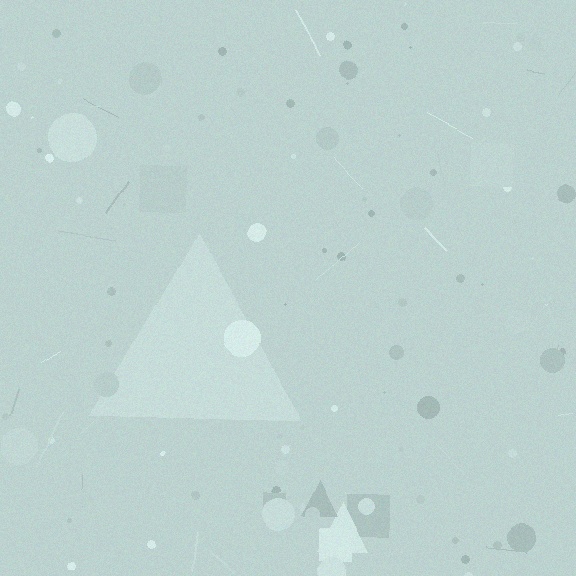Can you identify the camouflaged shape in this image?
The camouflaged shape is a triangle.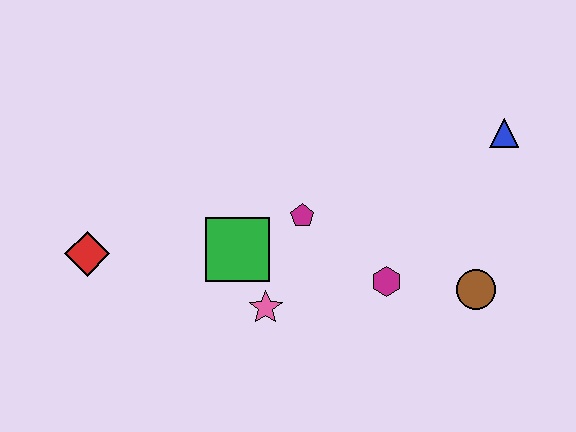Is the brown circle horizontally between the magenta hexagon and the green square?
No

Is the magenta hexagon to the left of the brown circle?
Yes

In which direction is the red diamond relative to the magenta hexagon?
The red diamond is to the left of the magenta hexagon.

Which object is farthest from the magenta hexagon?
The red diamond is farthest from the magenta hexagon.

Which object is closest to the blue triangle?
The brown circle is closest to the blue triangle.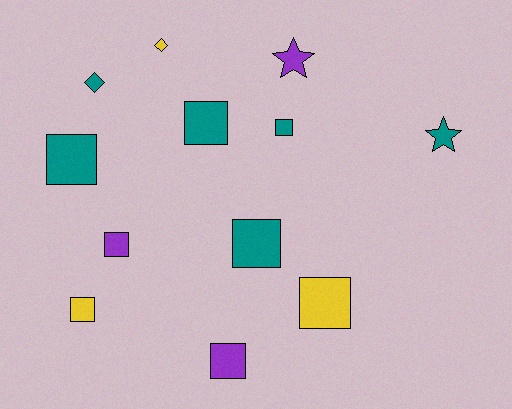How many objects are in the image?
There are 12 objects.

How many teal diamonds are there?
There is 1 teal diamond.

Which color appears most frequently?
Teal, with 6 objects.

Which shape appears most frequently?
Square, with 8 objects.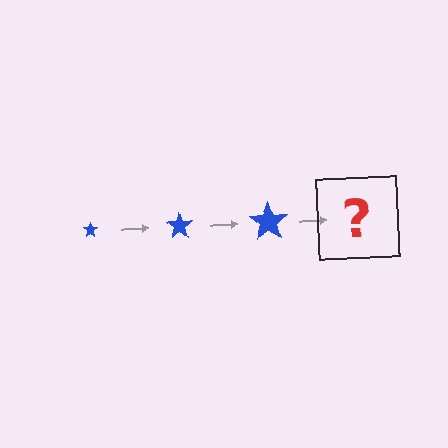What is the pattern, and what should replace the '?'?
The pattern is that the star gets progressively larger each step. The '?' should be a blue star, larger than the previous one.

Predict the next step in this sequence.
The next step is a blue star, larger than the previous one.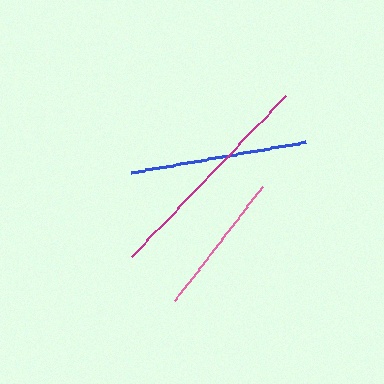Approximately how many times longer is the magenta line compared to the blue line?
The magenta line is approximately 1.3 times the length of the blue line.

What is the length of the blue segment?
The blue segment is approximately 176 pixels long.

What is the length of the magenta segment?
The magenta segment is approximately 223 pixels long.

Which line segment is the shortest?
The pink line is the shortest at approximately 144 pixels.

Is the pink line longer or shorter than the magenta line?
The magenta line is longer than the pink line.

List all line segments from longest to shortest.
From longest to shortest: magenta, blue, pink.